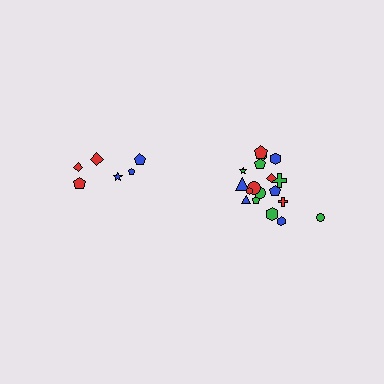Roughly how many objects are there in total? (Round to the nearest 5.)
Roughly 25 objects in total.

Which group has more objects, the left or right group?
The right group.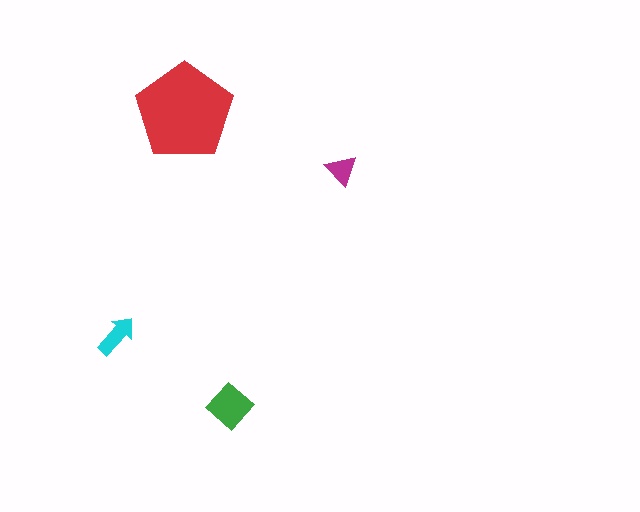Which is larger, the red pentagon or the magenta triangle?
The red pentagon.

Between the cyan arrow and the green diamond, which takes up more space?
The green diamond.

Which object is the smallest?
The magenta triangle.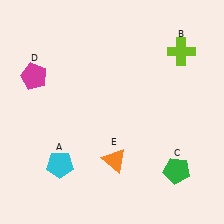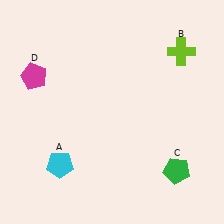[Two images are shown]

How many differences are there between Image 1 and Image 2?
There is 1 difference between the two images.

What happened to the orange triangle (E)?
The orange triangle (E) was removed in Image 2. It was in the bottom-right area of Image 1.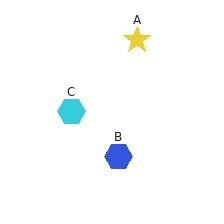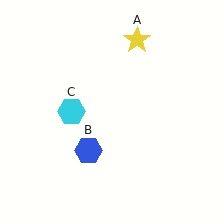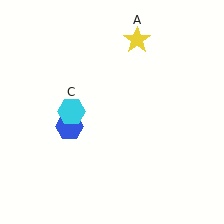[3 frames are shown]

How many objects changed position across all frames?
1 object changed position: blue hexagon (object B).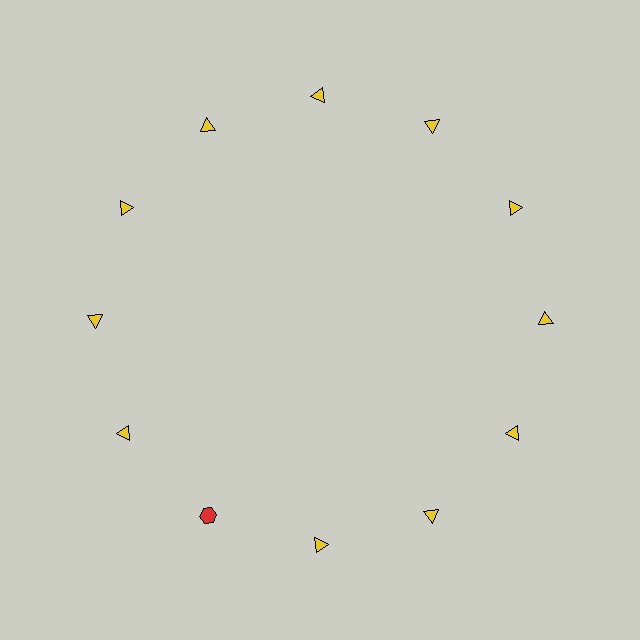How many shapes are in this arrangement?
There are 12 shapes arranged in a ring pattern.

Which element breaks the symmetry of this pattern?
The red hexagon at roughly the 7 o'clock position breaks the symmetry. All other shapes are yellow triangles.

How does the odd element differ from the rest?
It differs in both color (red instead of yellow) and shape (hexagon instead of triangle).